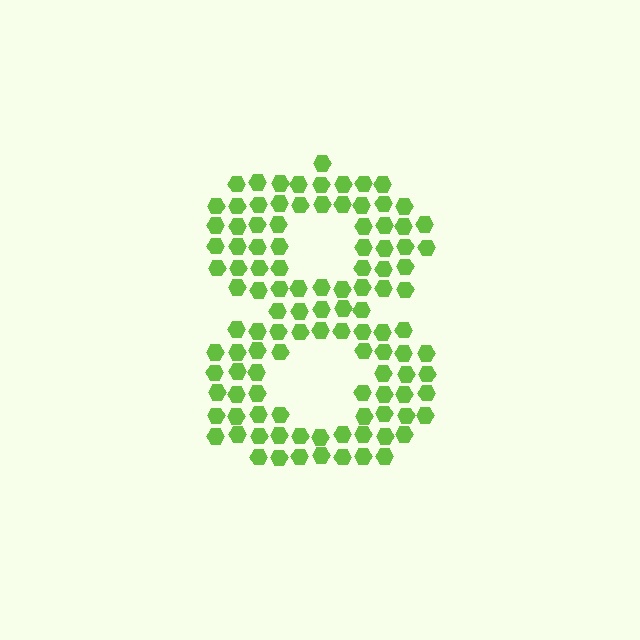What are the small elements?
The small elements are hexagons.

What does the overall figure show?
The overall figure shows the digit 8.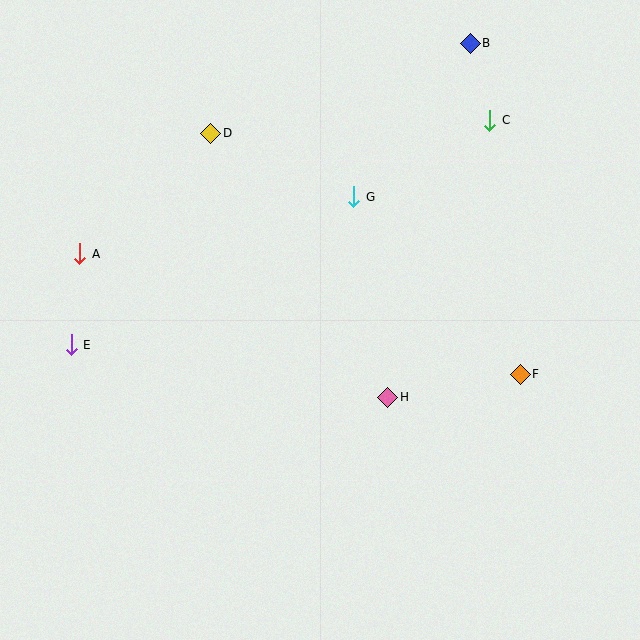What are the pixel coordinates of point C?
Point C is at (490, 120).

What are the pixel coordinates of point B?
Point B is at (470, 43).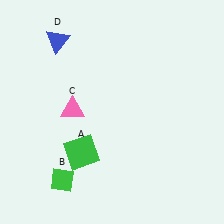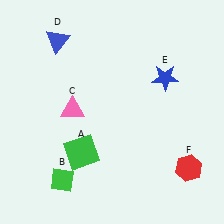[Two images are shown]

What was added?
A blue star (E), a red hexagon (F) were added in Image 2.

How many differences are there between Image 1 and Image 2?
There are 2 differences between the two images.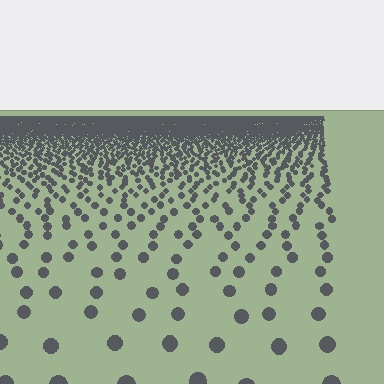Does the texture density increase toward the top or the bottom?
Density increases toward the top.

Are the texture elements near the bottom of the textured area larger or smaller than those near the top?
Larger. Near the bottom, elements are closer to the viewer and appear at a bigger on-screen size.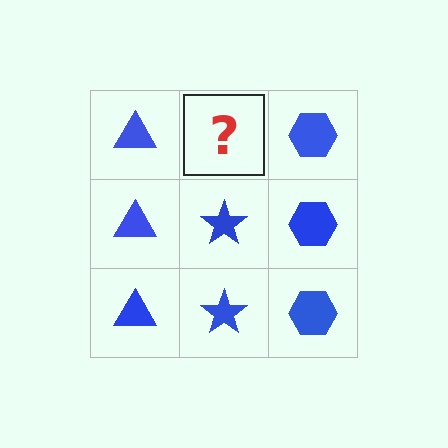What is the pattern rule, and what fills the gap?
The rule is that each column has a consistent shape. The gap should be filled with a blue star.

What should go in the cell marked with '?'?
The missing cell should contain a blue star.